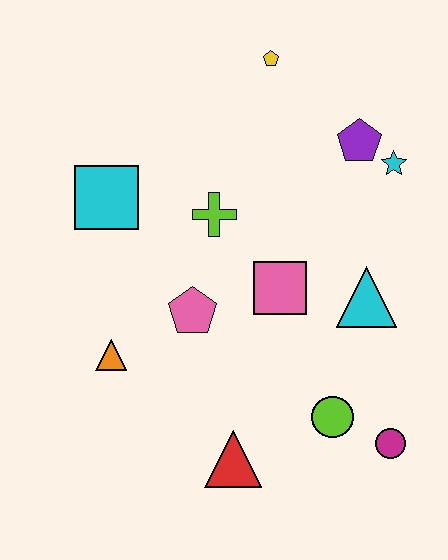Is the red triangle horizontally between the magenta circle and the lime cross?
Yes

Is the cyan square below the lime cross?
No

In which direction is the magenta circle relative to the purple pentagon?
The magenta circle is below the purple pentagon.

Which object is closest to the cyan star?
The purple pentagon is closest to the cyan star.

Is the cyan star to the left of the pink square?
No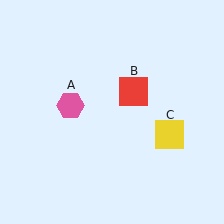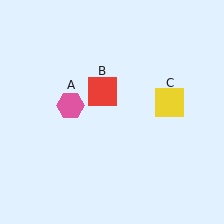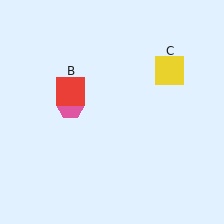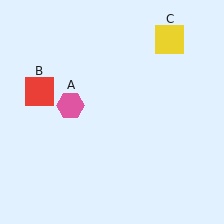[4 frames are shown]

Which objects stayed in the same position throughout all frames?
Pink hexagon (object A) remained stationary.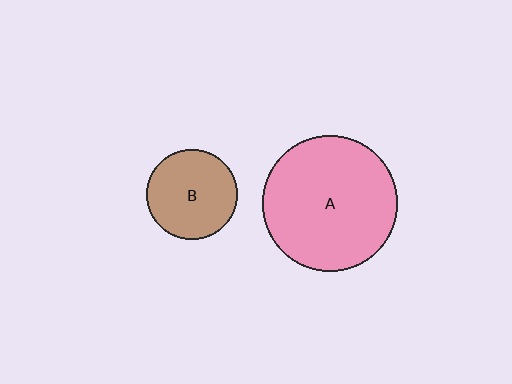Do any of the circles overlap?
No, none of the circles overlap.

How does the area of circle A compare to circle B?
Approximately 2.2 times.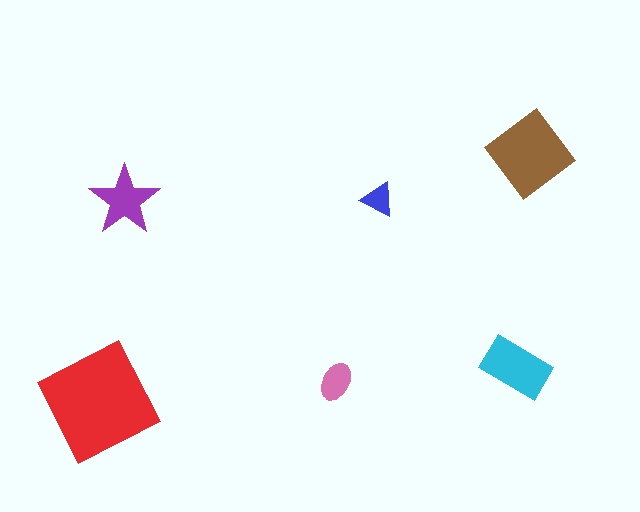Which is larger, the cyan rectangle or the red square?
The red square.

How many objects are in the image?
There are 6 objects in the image.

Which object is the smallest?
The blue triangle.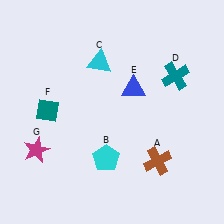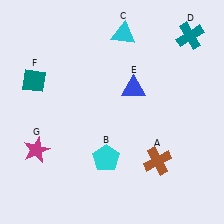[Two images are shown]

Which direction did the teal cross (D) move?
The teal cross (D) moved up.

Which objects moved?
The objects that moved are: the cyan triangle (C), the teal cross (D), the teal diamond (F).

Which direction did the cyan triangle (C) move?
The cyan triangle (C) moved up.